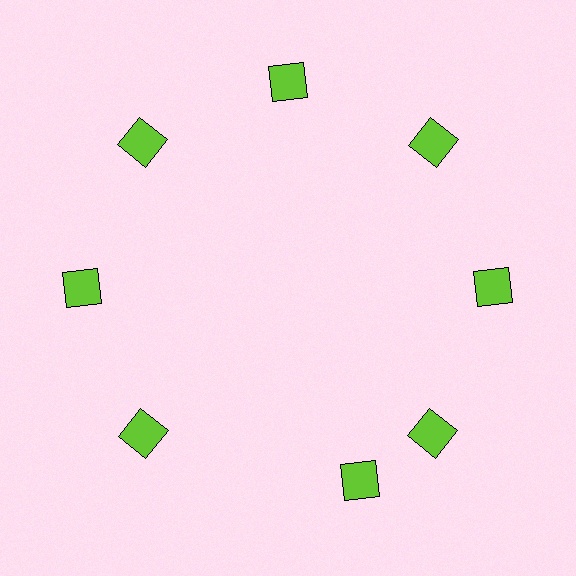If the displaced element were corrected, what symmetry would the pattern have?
It would have 8-fold rotational symmetry — the pattern would map onto itself every 45 degrees.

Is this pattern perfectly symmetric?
No. The 8 lime squares are arranged in a ring, but one element near the 6 o'clock position is rotated out of alignment along the ring, breaking the 8-fold rotational symmetry.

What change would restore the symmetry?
The symmetry would be restored by rotating it back into even spacing with its neighbors so that all 8 squares sit at equal angles and equal distance from the center.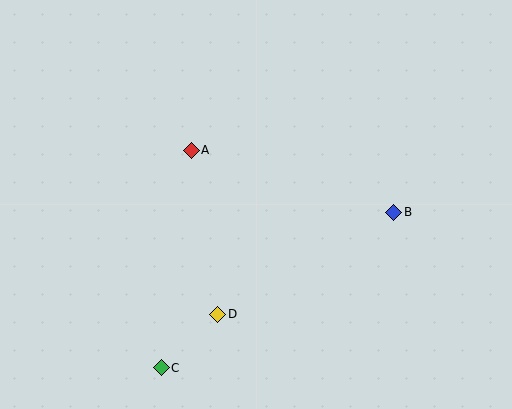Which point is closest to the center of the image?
Point A at (191, 150) is closest to the center.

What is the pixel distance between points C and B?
The distance between C and B is 280 pixels.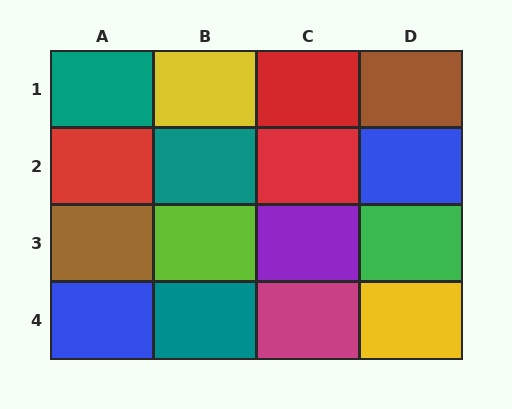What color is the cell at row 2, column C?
Red.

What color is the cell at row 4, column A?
Blue.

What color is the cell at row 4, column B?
Teal.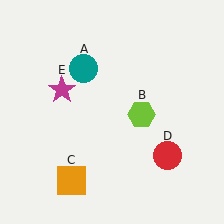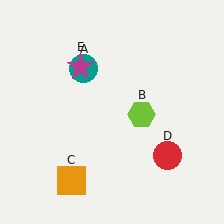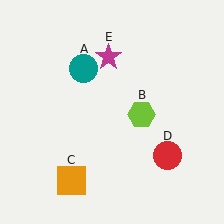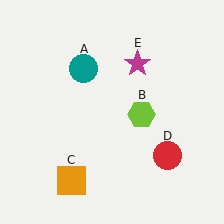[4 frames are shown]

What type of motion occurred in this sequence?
The magenta star (object E) rotated clockwise around the center of the scene.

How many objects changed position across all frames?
1 object changed position: magenta star (object E).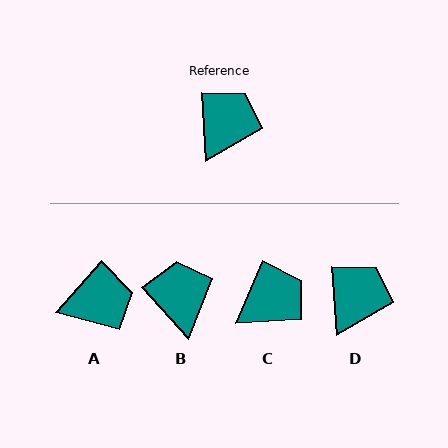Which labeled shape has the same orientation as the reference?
D.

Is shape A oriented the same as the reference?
No, it is off by about 45 degrees.